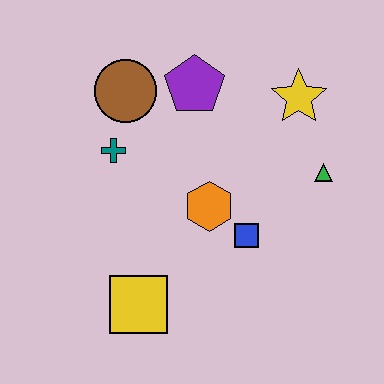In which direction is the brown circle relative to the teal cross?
The brown circle is above the teal cross.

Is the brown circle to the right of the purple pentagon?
No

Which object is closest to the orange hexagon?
The blue square is closest to the orange hexagon.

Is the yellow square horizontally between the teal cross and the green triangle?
Yes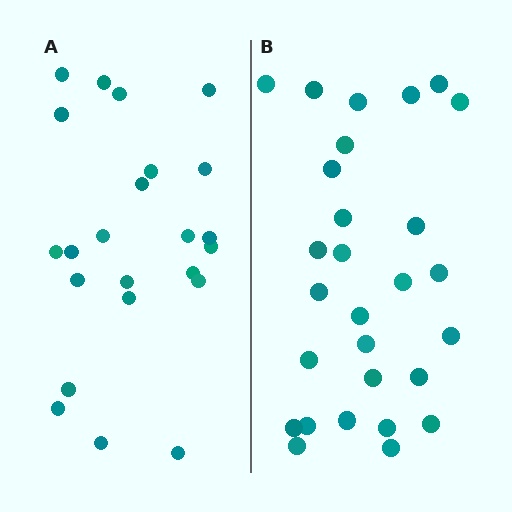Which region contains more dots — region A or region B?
Region B (the right region) has more dots.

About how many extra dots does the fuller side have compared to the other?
Region B has about 5 more dots than region A.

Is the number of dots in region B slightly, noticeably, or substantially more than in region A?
Region B has only slightly more — the two regions are fairly close. The ratio is roughly 1.2 to 1.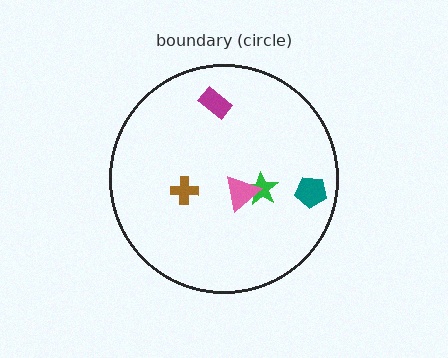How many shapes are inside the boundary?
5 inside, 0 outside.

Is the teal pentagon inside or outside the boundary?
Inside.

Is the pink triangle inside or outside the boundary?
Inside.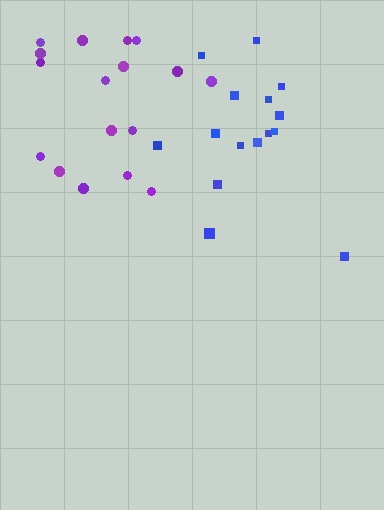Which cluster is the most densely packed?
Blue.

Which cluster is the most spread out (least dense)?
Purple.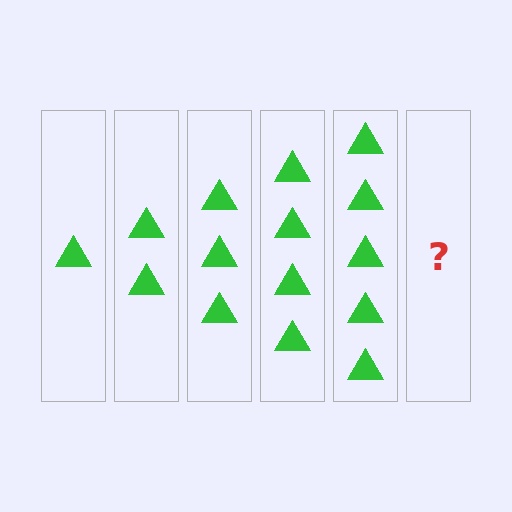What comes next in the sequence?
The next element should be 6 triangles.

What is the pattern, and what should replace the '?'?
The pattern is that each step adds one more triangle. The '?' should be 6 triangles.